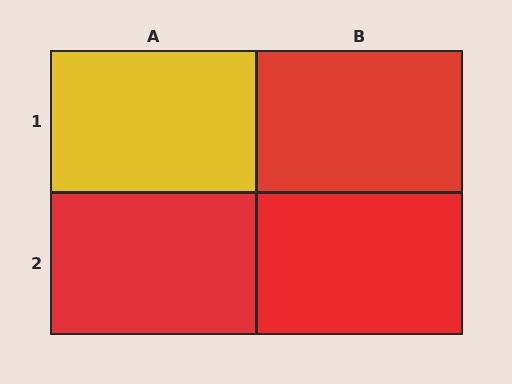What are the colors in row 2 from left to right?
Red, red.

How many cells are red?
3 cells are red.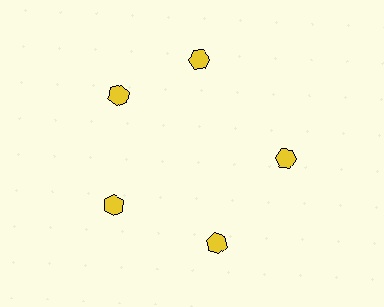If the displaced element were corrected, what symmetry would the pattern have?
It would have 5-fold rotational symmetry — the pattern would map onto itself every 72 degrees.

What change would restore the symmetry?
The symmetry would be restored by rotating it back into even spacing with its neighbors so that all 5 hexagons sit at equal angles and equal distance from the center.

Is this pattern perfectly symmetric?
No. The 5 yellow hexagons are arranged in a ring, but one element near the 1 o'clock position is rotated out of alignment along the ring, breaking the 5-fold rotational symmetry.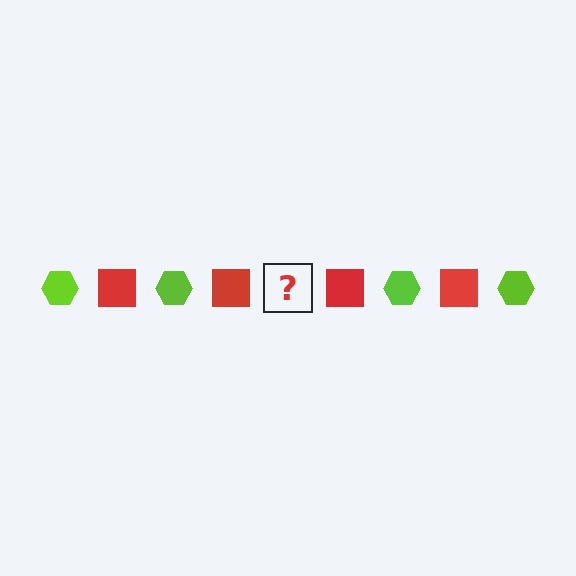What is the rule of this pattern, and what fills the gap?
The rule is that the pattern alternates between lime hexagon and red square. The gap should be filled with a lime hexagon.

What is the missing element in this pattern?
The missing element is a lime hexagon.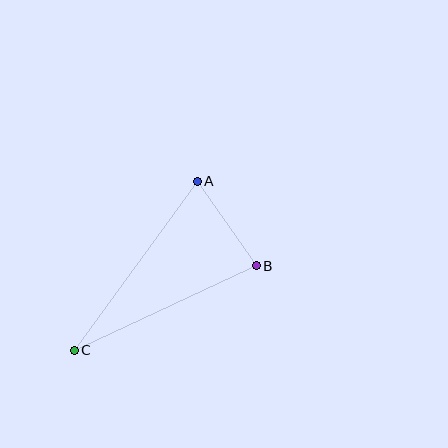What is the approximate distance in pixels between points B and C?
The distance between B and C is approximately 201 pixels.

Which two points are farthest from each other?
Points A and C are farthest from each other.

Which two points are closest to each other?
Points A and B are closest to each other.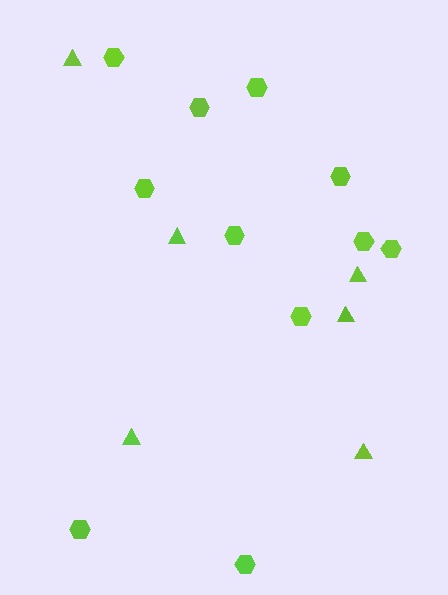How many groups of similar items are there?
There are 2 groups: one group of triangles (6) and one group of hexagons (11).